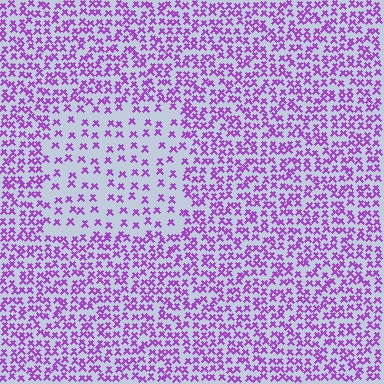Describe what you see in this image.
The image contains small purple elements arranged at two different densities. A rectangle-shaped region is visible where the elements are less densely packed than the surrounding area.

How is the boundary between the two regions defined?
The boundary is defined by a change in element density (approximately 2.2x ratio). All elements are the same color, size, and shape.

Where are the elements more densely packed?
The elements are more densely packed outside the rectangle boundary.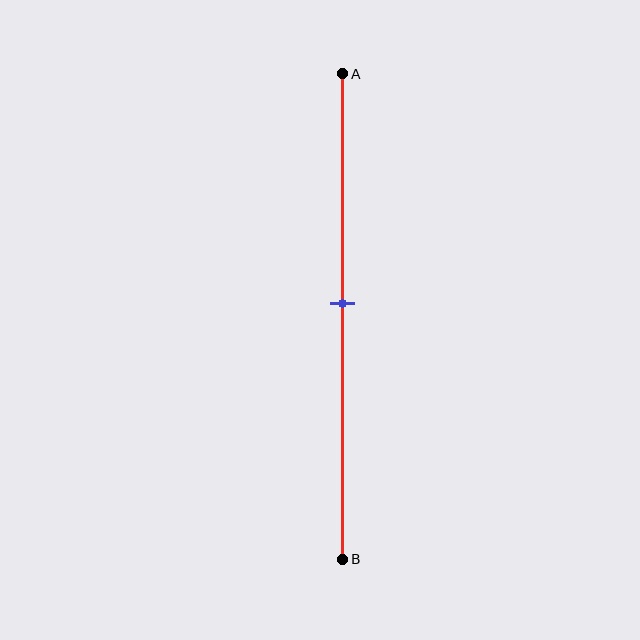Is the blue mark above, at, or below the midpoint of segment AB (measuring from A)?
The blue mark is approximately at the midpoint of segment AB.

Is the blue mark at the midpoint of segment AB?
Yes, the mark is approximately at the midpoint.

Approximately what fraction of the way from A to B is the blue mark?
The blue mark is approximately 45% of the way from A to B.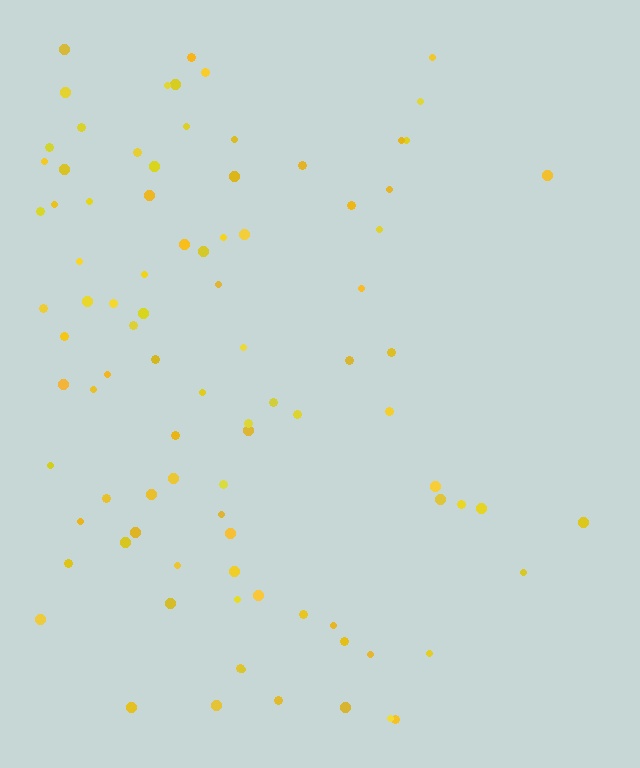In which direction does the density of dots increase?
From right to left, with the left side densest.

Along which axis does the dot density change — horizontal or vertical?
Horizontal.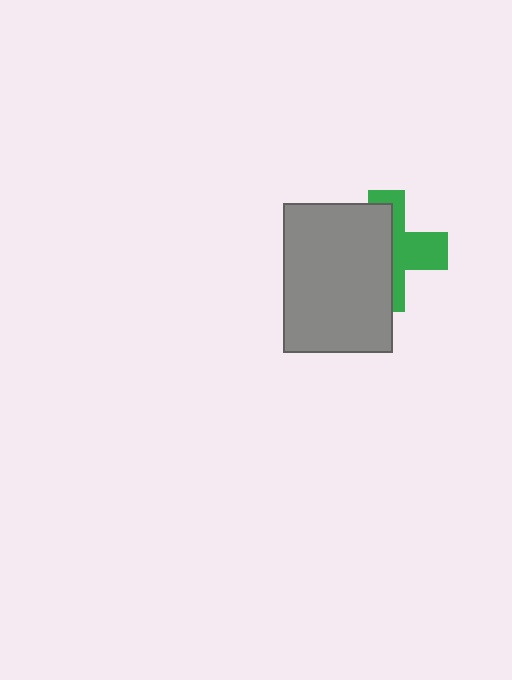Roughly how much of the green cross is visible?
A small part of it is visible (roughly 44%).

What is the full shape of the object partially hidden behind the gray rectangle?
The partially hidden object is a green cross.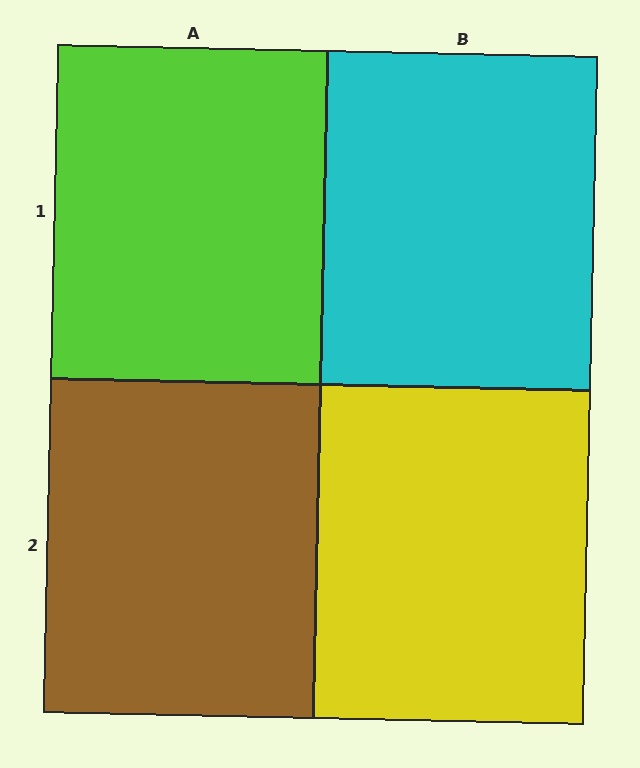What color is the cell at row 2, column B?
Yellow.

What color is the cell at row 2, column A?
Brown.